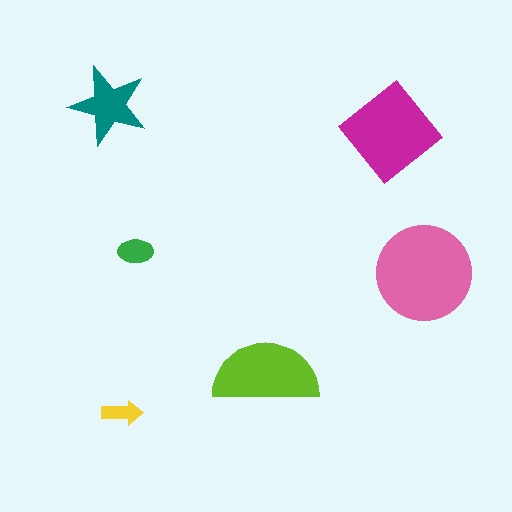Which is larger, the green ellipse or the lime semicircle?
The lime semicircle.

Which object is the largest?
The pink circle.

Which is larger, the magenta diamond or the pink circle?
The pink circle.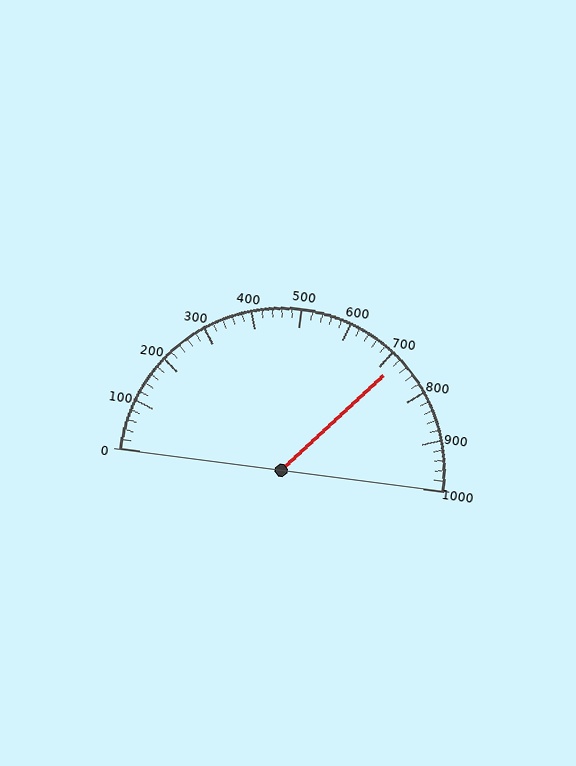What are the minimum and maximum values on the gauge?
The gauge ranges from 0 to 1000.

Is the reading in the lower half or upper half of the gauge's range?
The reading is in the upper half of the range (0 to 1000).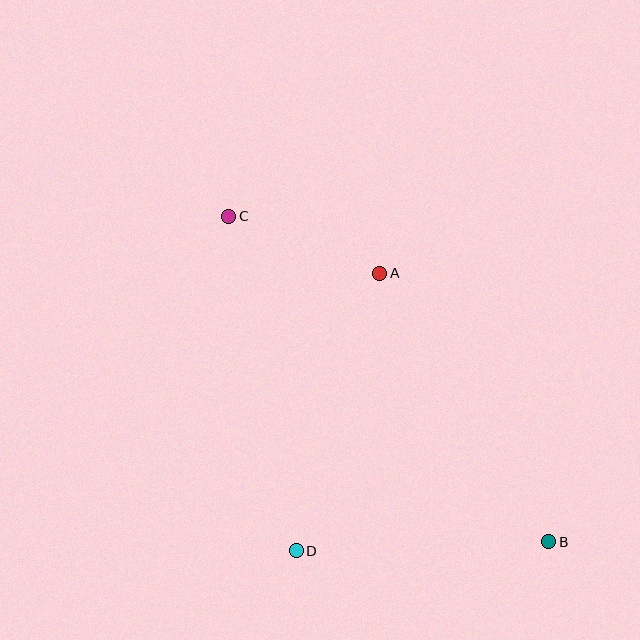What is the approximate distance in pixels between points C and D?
The distance between C and D is approximately 341 pixels.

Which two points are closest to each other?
Points A and C are closest to each other.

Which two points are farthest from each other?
Points B and C are farthest from each other.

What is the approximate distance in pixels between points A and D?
The distance between A and D is approximately 290 pixels.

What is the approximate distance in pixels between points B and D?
The distance between B and D is approximately 253 pixels.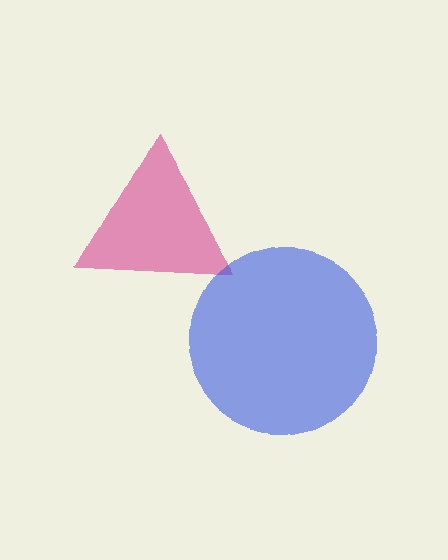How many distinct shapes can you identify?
There are 2 distinct shapes: a pink triangle, a blue circle.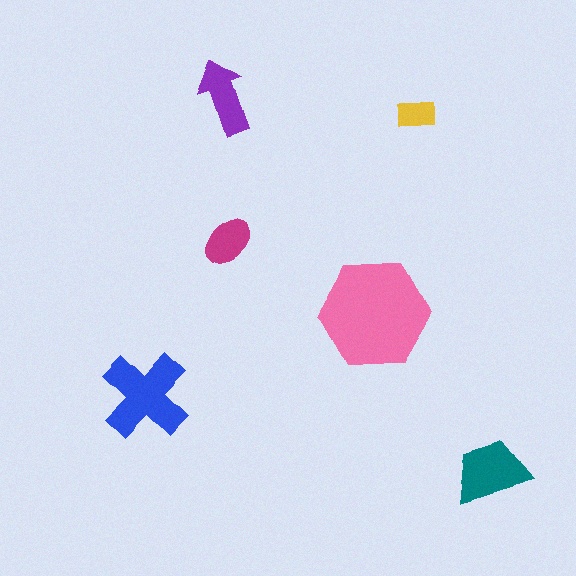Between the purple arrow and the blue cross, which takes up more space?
The blue cross.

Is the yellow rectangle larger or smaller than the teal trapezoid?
Smaller.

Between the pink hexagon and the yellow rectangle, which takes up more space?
The pink hexagon.